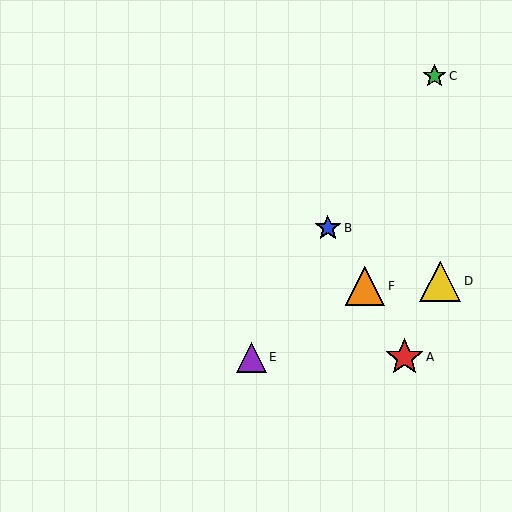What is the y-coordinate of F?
Object F is at y≈286.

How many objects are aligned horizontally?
2 objects (A, E) are aligned horizontally.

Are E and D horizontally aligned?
No, E is at y≈357 and D is at y≈281.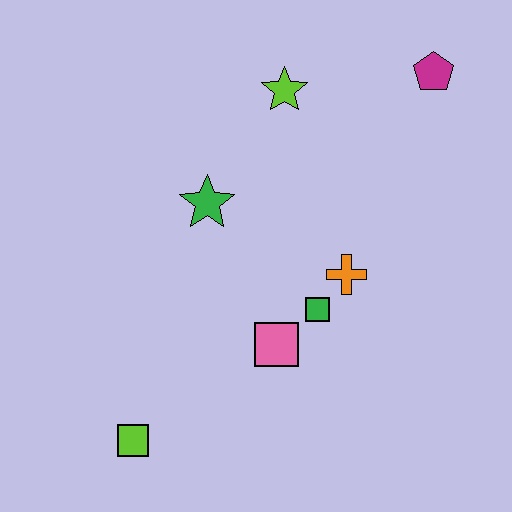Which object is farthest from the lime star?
The lime square is farthest from the lime star.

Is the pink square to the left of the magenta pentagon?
Yes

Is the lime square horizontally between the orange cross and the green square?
No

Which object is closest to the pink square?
The green square is closest to the pink square.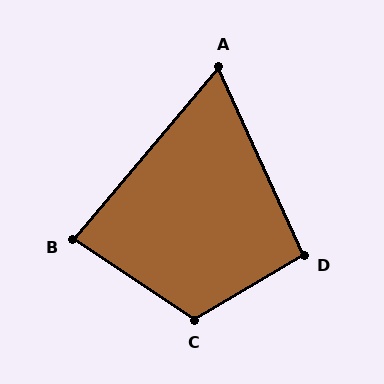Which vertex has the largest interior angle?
C, at approximately 116 degrees.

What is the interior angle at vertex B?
Approximately 84 degrees (acute).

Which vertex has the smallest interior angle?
A, at approximately 64 degrees.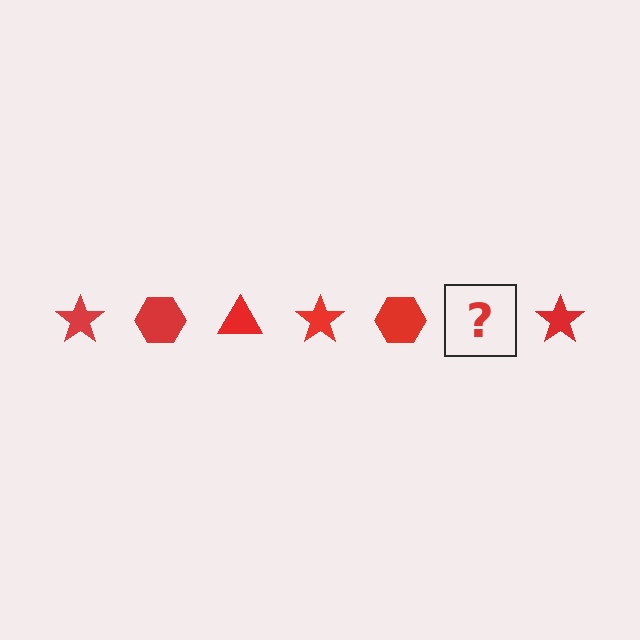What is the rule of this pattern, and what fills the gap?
The rule is that the pattern cycles through star, hexagon, triangle shapes in red. The gap should be filled with a red triangle.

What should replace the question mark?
The question mark should be replaced with a red triangle.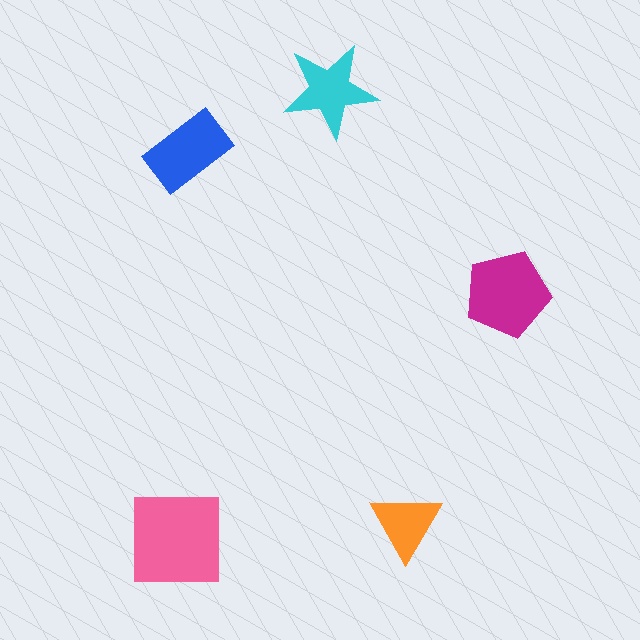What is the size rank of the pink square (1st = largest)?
1st.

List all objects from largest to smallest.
The pink square, the magenta pentagon, the blue rectangle, the cyan star, the orange triangle.